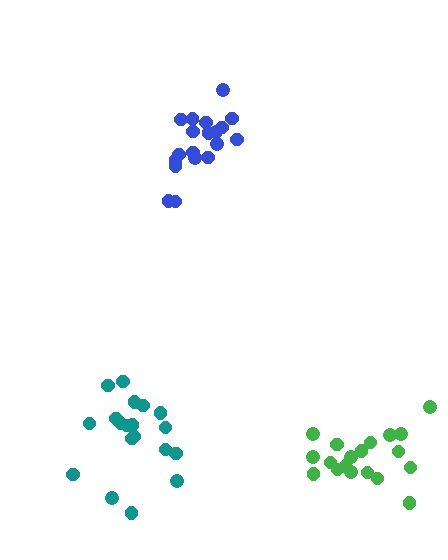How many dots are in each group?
Group 1: 19 dots, Group 2: 19 dots, Group 3: 19 dots (57 total).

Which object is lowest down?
The green cluster is bottommost.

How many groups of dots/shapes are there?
There are 3 groups.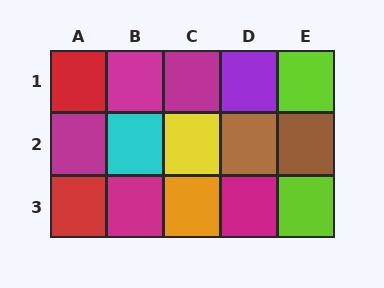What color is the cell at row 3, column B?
Magenta.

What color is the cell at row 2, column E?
Brown.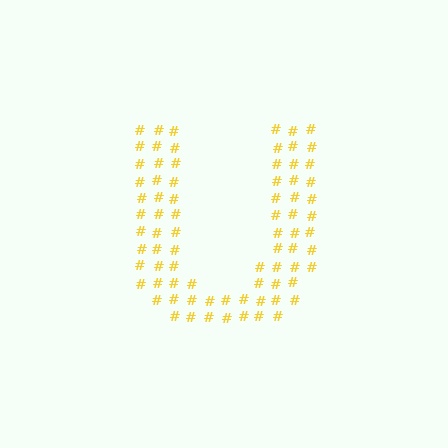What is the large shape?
The large shape is the letter U.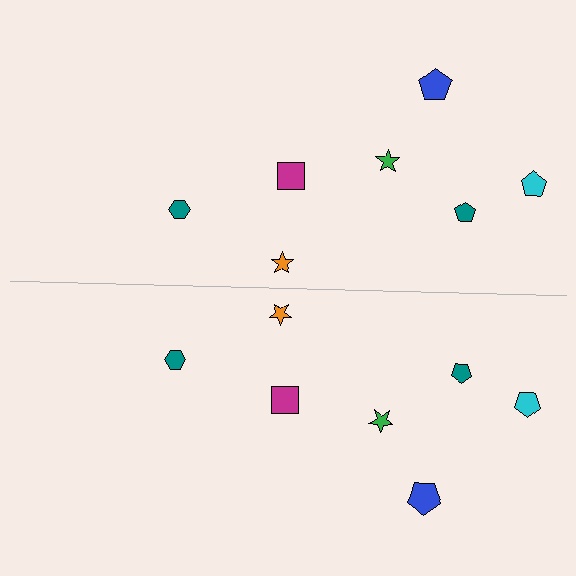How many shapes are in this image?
There are 14 shapes in this image.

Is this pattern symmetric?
Yes, this pattern has bilateral (reflection) symmetry.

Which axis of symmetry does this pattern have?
The pattern has a horizontal axis of symmetry running through the center of the image.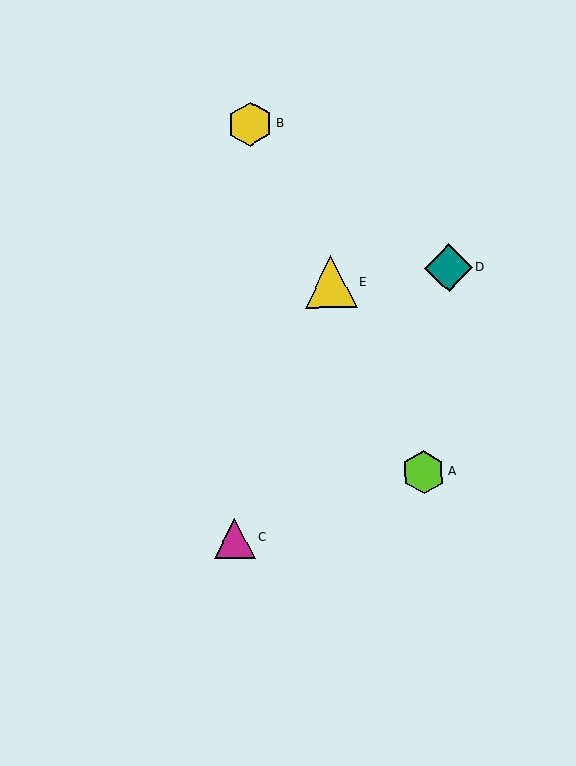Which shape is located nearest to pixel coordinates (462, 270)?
The teal diamond (labeled D) at (449, 268) is nearest to that location.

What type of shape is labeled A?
Shape A is a lime hexagon.